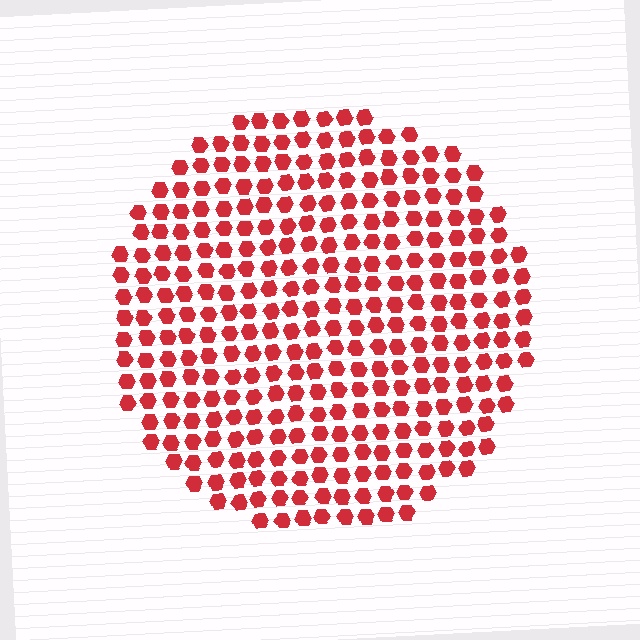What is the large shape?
The large shape is a circle.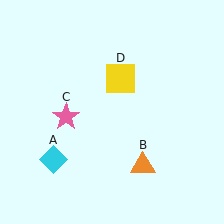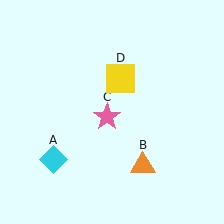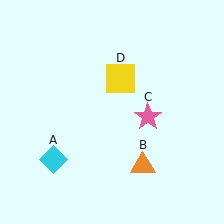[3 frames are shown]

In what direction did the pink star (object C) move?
The pink star (object C) moved right.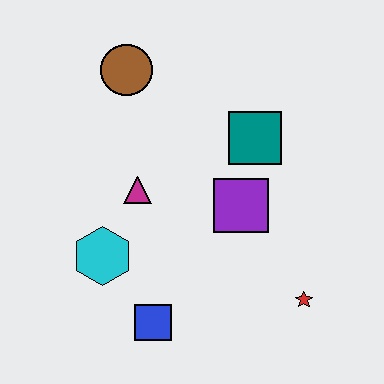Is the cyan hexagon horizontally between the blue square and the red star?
No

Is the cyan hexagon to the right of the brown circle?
No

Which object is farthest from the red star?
The brown circle is farthest from the red star.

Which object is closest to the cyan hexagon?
The magenta triangle is closest to the cyan hexagon.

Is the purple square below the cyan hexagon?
No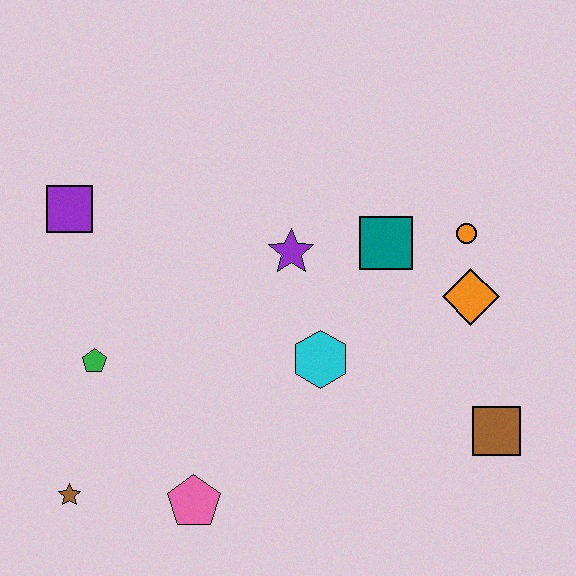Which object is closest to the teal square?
The orange circle is closest to the teal square.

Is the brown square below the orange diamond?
Yes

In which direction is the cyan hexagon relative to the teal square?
The cyan hexagon is below the teal square.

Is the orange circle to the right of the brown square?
No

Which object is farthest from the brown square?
The purple square is farthest from the brown square.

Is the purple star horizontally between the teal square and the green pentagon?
Yes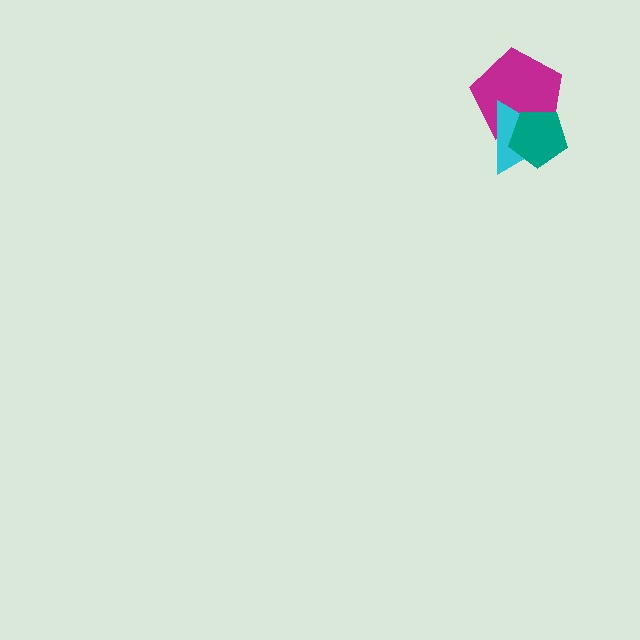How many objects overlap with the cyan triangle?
2 objects overlap with the cyan triangle.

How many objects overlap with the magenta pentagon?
2 objects overlap with the magenta pentagon.